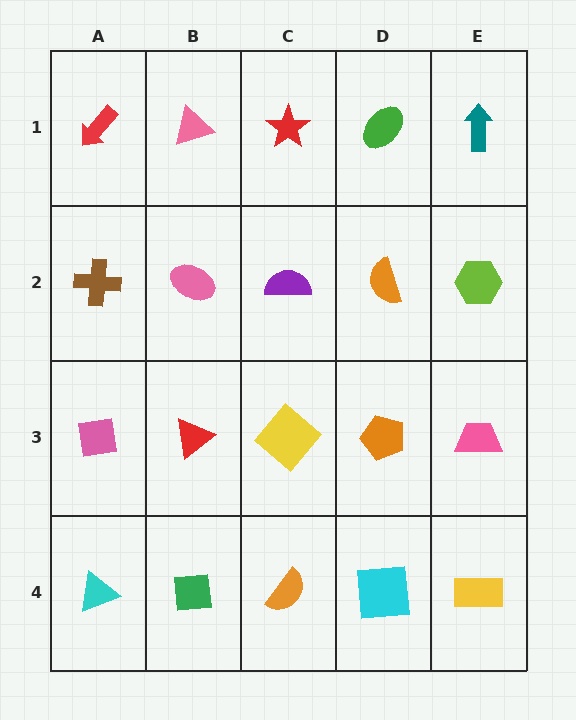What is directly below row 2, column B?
A red triangle.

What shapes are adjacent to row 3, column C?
A purple semicircle (row 2, column C), an orange semicircle (row 4, column C), a red triangle (row 3, column B), an orange pentagon (row 3, column D).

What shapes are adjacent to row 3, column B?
A pink ellipse (row 2, column B), a green square (row 4, column B), a pink square (row 3, column A), a yellow diamond (row 3, column C).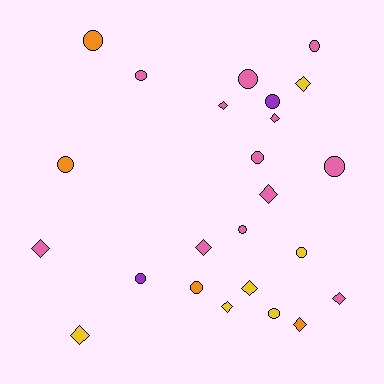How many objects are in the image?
There are 24 objects.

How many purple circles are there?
There are 2 purple circles.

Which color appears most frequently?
Pink, with 12 objects.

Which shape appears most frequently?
Circle, with 13 objects.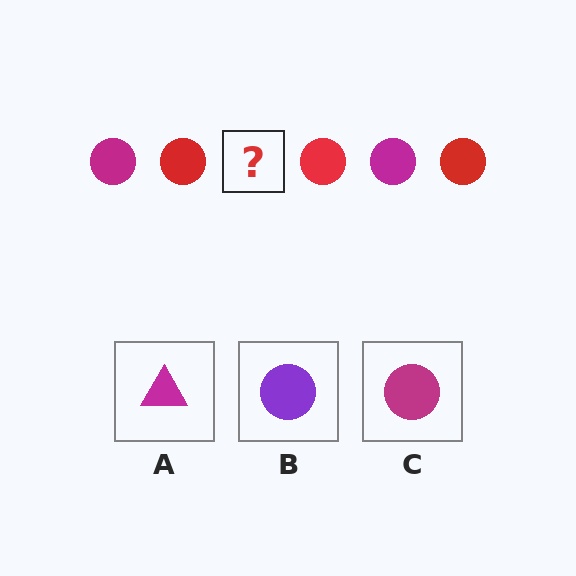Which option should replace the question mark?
Option C.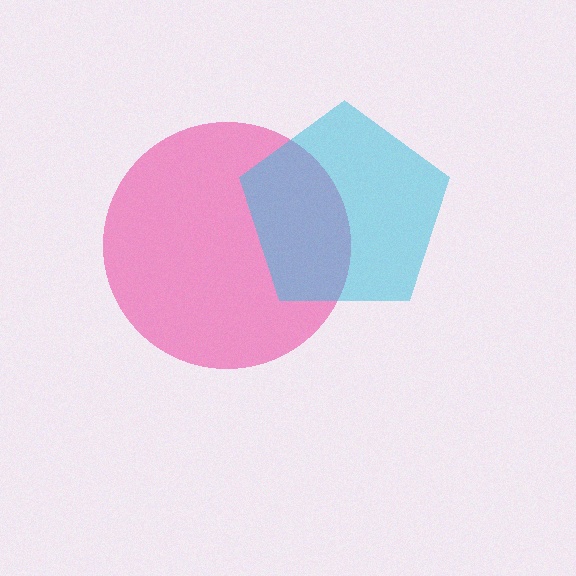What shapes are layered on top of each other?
The layered shapes are: a pink circle, a cyan pentagon.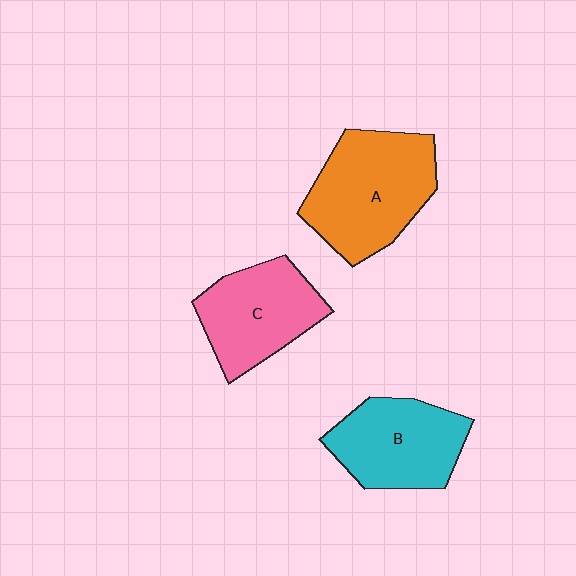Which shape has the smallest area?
Shape C (pink).